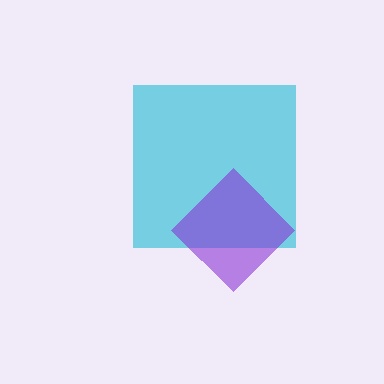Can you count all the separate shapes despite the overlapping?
Yes, there are 2 separate shapes.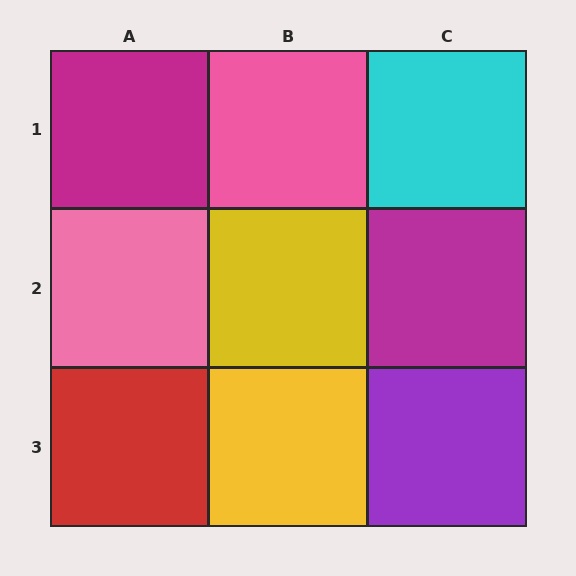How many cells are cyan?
1 cell is cyan.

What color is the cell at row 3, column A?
Red.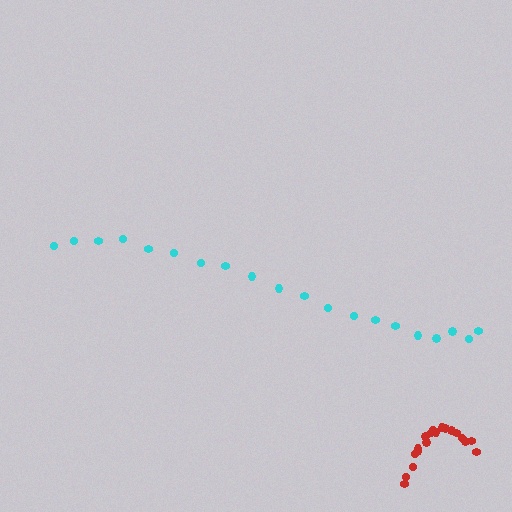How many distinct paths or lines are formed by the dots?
There are 2 distinct paths.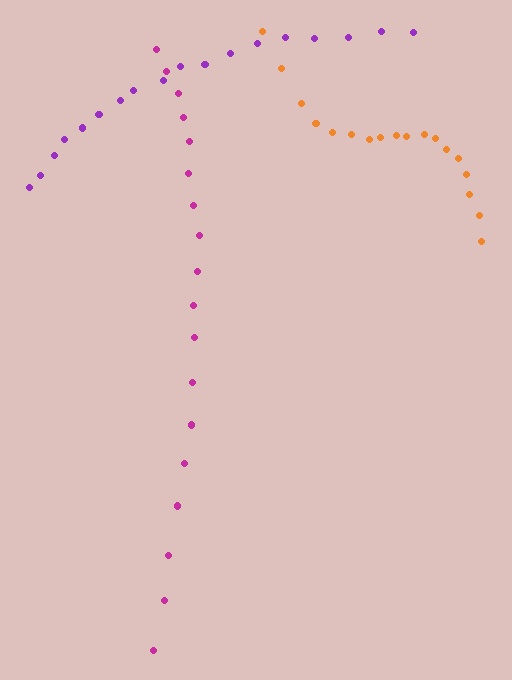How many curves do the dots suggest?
There are 3 distinct paths.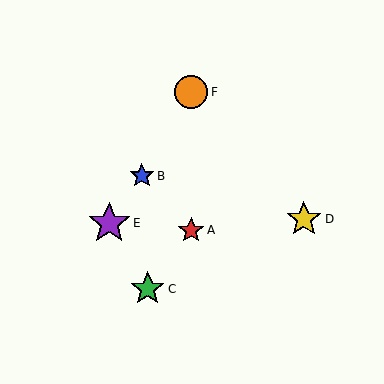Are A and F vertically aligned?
Yes, both are at x≈191.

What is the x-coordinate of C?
Object C is at x≈148.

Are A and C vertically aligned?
No, A is at x≈191 and C is at x≈148.